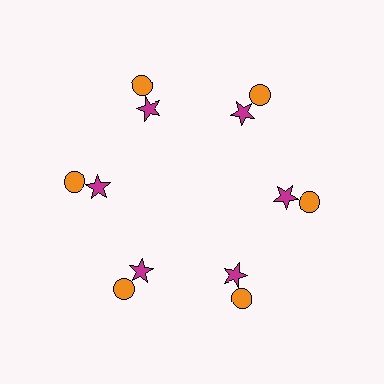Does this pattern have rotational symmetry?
Yes, this pattern has 6-fold rotational symmetry. It looks the same after rotating 60 degrees around the center.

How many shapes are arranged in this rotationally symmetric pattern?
There are 12 shapes, arranged in 6 groups of 2.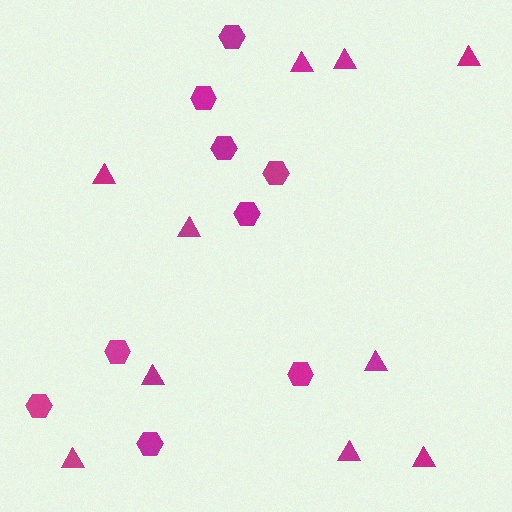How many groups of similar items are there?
There are 2 groups: one group of triangles (10) and one group of hexagons (9).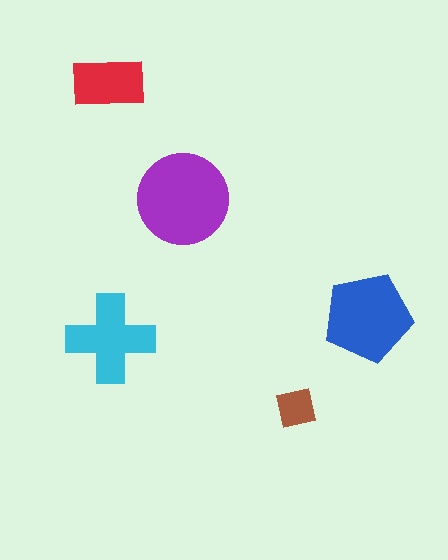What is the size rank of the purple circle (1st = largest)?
1st.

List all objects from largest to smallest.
The purple circle, the blue pentagon, the cyan cross, the red rectangle, the brown square.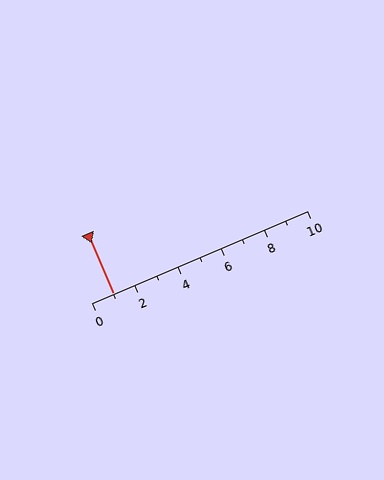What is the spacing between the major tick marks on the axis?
The major ticks are spaced 2 apart.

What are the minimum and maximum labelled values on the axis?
The axis runs from 0 to 10.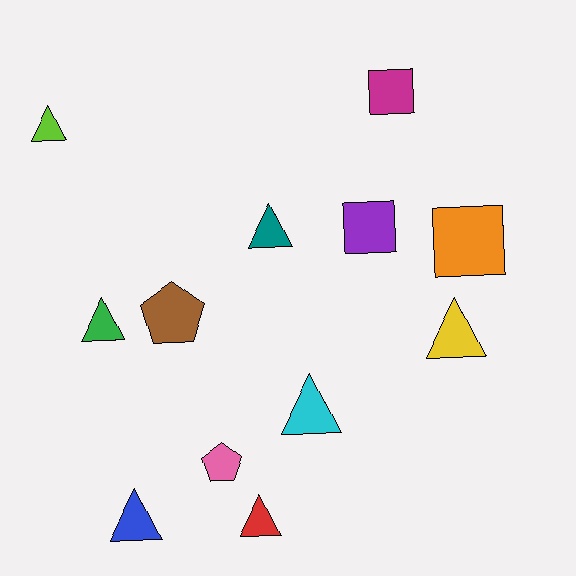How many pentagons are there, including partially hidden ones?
There are 2 pentagons.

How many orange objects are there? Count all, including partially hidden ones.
There is 1 orange object.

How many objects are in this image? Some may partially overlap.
There are 12 objects.